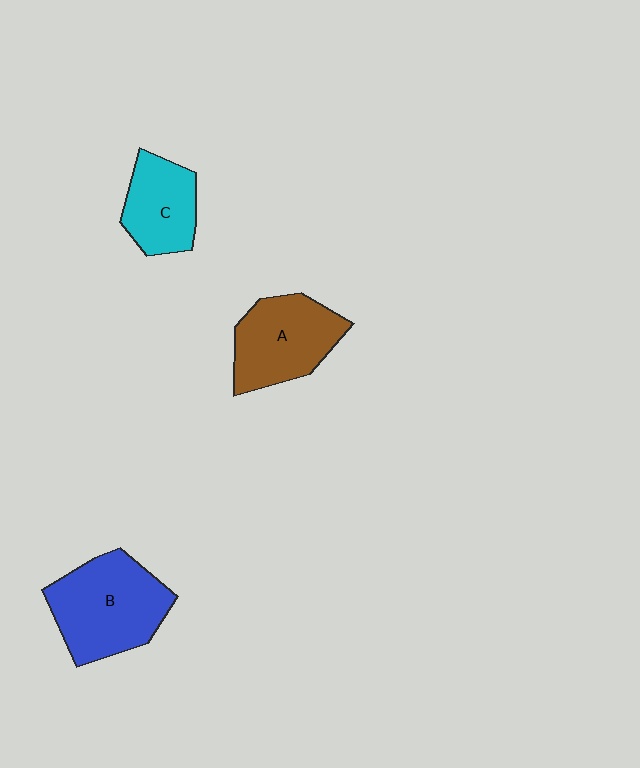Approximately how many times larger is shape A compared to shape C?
Approximately 1.3 times.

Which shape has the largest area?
Shape B (blue).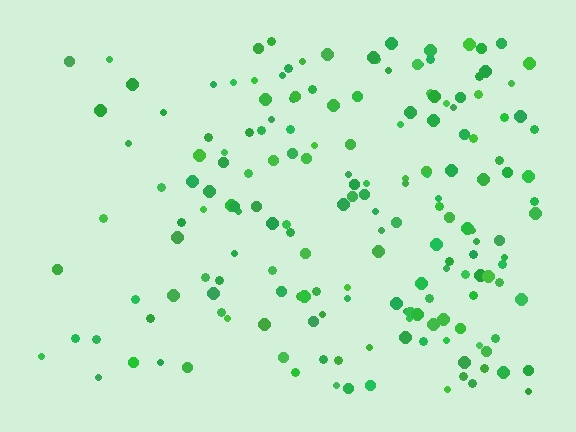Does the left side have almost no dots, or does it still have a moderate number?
Still a moderate number, just noticeably fewer than the right.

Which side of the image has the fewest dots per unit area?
The left.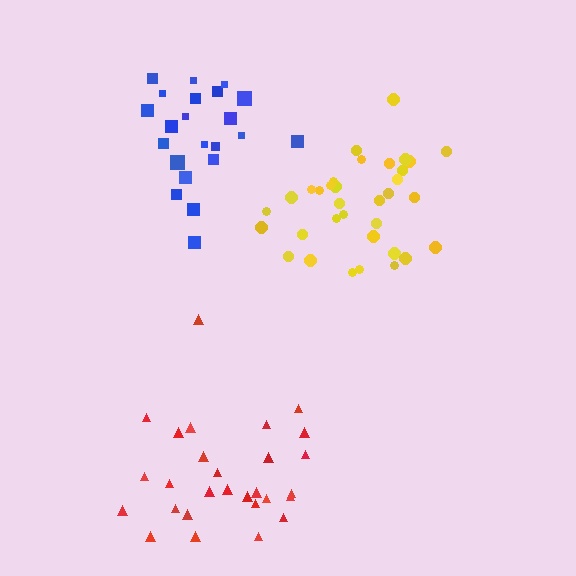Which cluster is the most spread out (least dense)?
Red.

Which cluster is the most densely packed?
Yellow.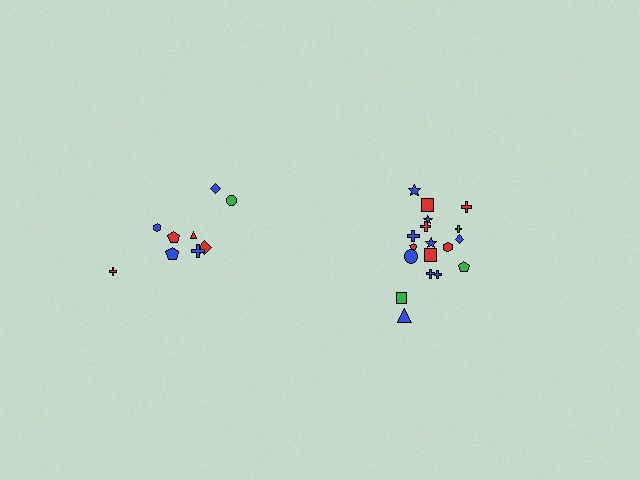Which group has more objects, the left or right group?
The right group.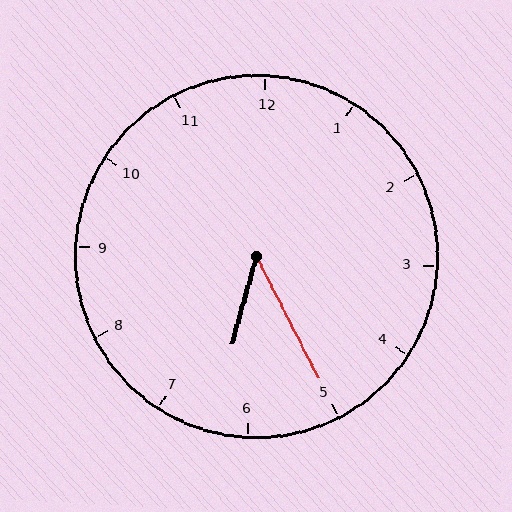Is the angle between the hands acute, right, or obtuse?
It is acute.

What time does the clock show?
6:25.